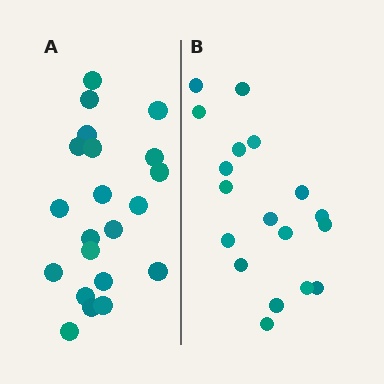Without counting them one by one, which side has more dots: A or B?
Region A (the left region) has more dots.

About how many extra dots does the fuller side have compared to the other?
Region A has just a few more — roughly 2 or 3 more dots than region B.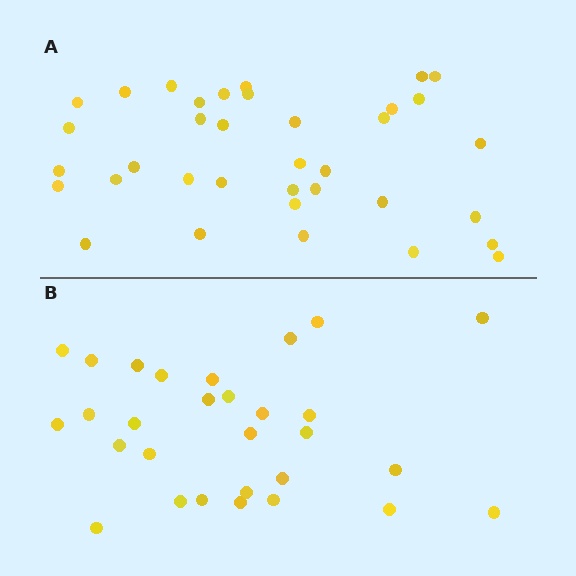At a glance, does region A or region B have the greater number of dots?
Region A (the top region) has more dots.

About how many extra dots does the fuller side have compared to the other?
Region A has roughly 8 or so more dots than region B.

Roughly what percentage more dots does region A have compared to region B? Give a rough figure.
About 25% more.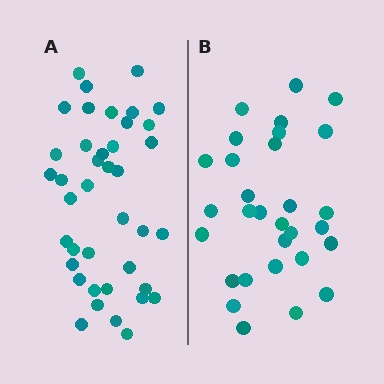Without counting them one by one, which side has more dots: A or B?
Region A (the left region) has more dots.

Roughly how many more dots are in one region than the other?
Region A has roughly 10 or so more dots than region B.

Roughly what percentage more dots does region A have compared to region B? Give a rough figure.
About 35% more.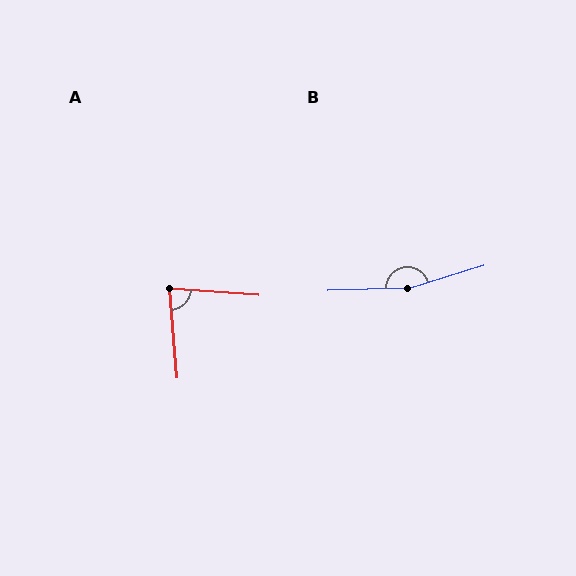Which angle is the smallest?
A, at approximately 81 degrees.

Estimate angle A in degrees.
Approximately 81 degrees.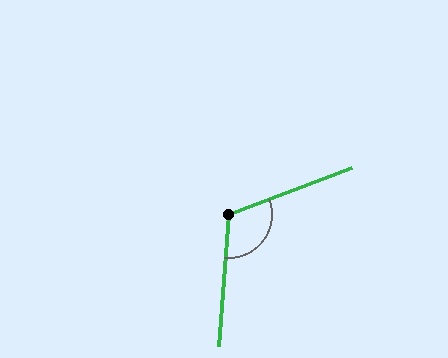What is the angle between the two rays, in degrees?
Approximately 115 degrees.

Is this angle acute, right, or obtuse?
It is obtuse.